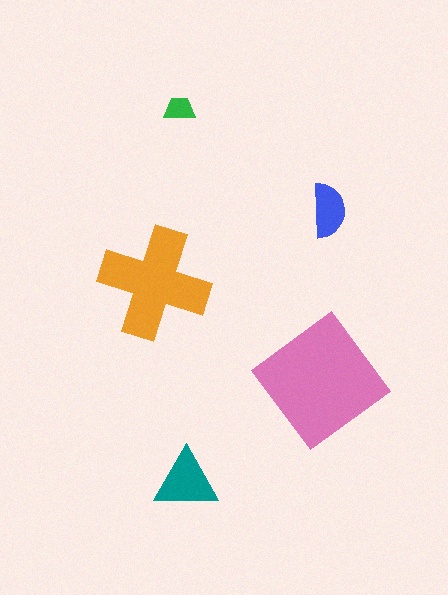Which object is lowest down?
The teal triangle is bottommost.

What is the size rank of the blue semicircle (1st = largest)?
4th.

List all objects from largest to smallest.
The pink diamond, the orange cross, the teal triangle, the blue semicircle, the green trapezoid.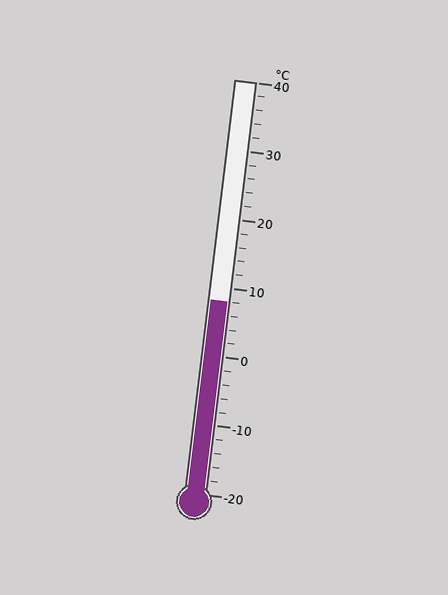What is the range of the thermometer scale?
The thermometer scale ranges from -20°C to 40°C.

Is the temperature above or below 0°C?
The temperature is above 0°C.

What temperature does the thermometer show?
The thermometer shows approximately 8°C.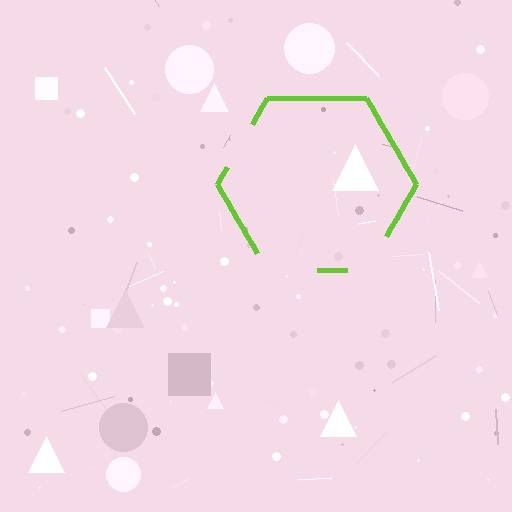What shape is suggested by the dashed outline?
The dashed outline suggests a hexagon.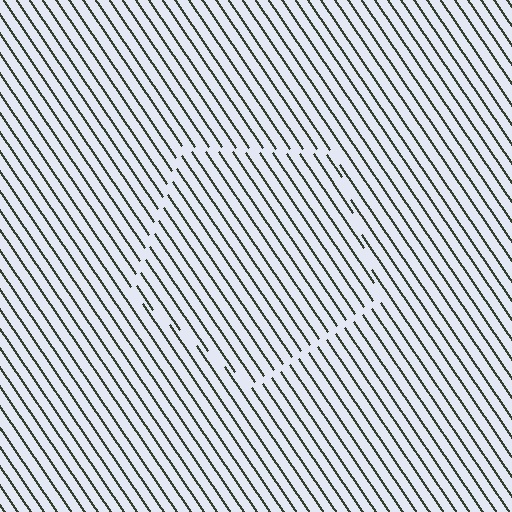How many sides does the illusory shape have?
5 sides — the line-ends trace a pentagon.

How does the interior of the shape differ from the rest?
The interior of the shape contains the same grating, shifted by half a period — the contour is defined by the phase discontinuity where line-ends from the inner and outer gratings abut.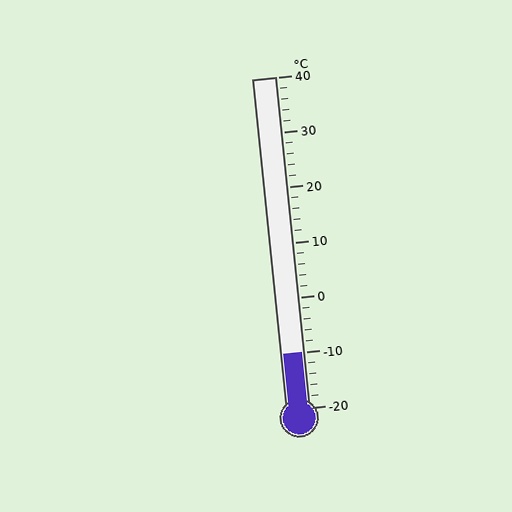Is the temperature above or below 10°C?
The temperature is below 10°C.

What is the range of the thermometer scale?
The thermometer scale ranges from -20°C to 40°C.